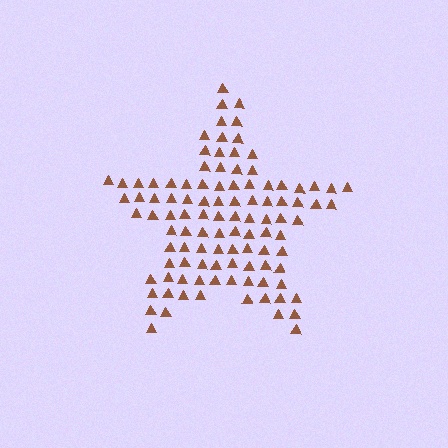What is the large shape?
The large shape is a star.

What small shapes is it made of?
It is made of small triangles.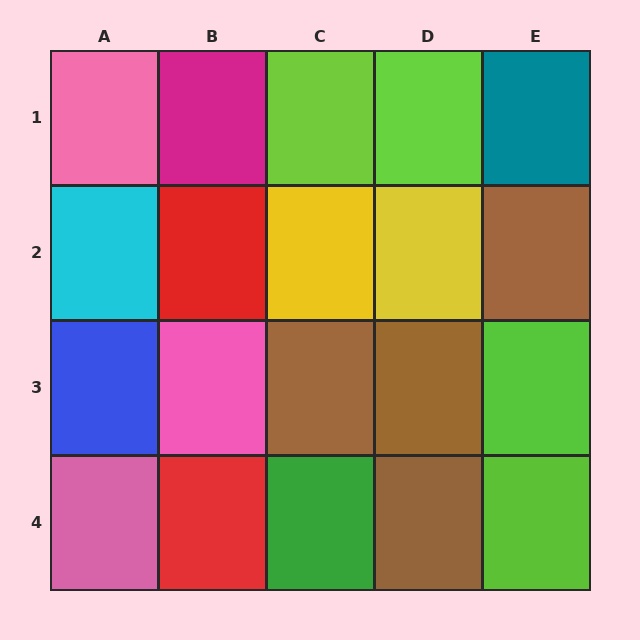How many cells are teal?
1 cell is teal.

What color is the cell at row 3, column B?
Pink.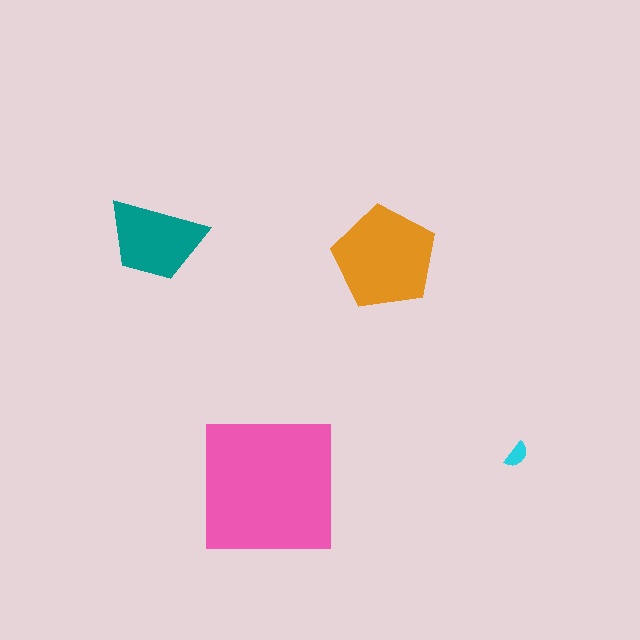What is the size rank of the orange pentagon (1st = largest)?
2nd.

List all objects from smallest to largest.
The cyan semicircle, the teal trapezoid, the orange pentagon, the pink square.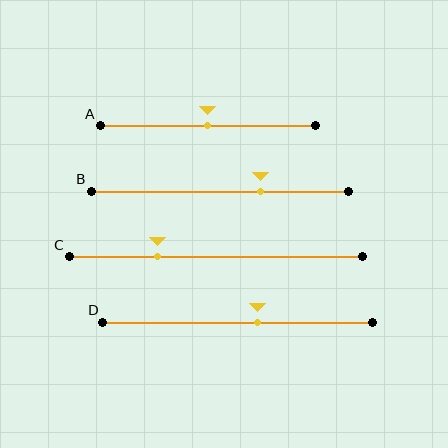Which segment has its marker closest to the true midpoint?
Segment A has its marker closest to the true midpoint.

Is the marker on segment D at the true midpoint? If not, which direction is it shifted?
No, the marker on segment D is shifted to the right by about 7% of the segment length.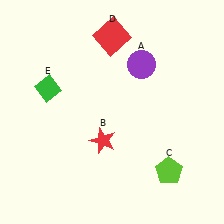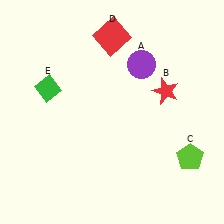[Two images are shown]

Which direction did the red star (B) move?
The red star (B) moved right.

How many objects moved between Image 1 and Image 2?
2 objects moved between the two images.